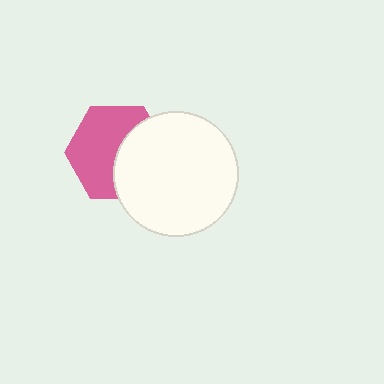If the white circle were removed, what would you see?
You would see the complete pink hexagon.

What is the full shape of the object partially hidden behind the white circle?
The partially hidden object is a pink hexagon.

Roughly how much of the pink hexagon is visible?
About half of it is visible (roughly 58%).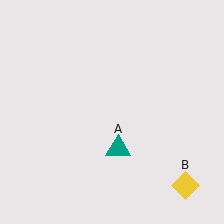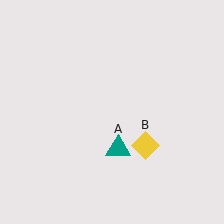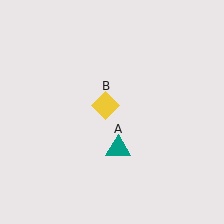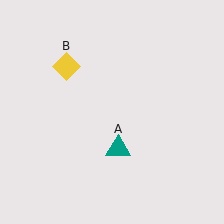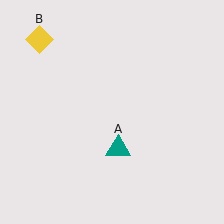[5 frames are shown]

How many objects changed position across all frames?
1 object changed position: yellow diamond (object B).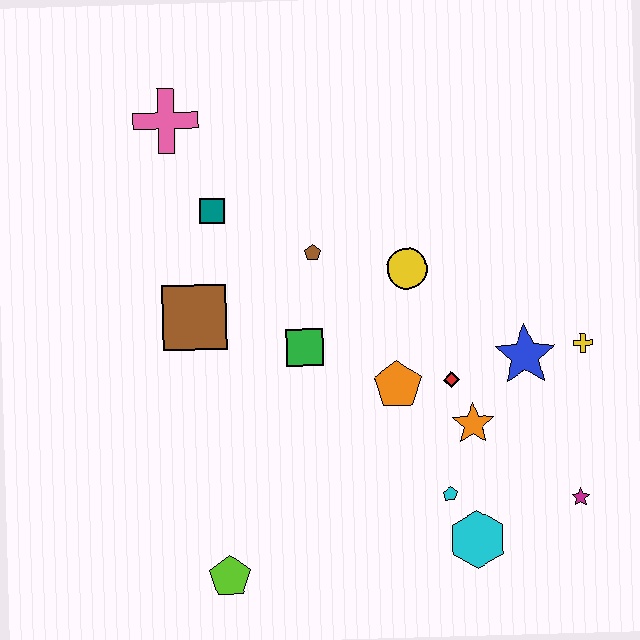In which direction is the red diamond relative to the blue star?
The red diamond is to the left of the blue star.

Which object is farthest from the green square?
The magenta star is farthest from the green square.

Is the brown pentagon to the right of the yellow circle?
No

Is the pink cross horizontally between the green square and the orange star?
No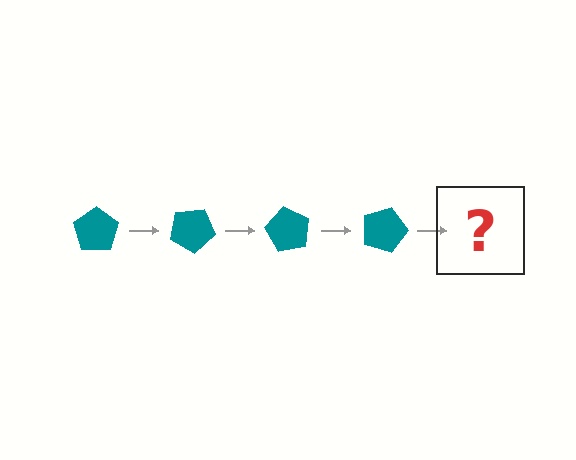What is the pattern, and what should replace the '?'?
The pattern is that the pentagon rotates 30 degrees each step. The '?' should be a teal pentagon rotated 120 degrees.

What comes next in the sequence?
The next element should be a teal pentagon rotated 120 degrees.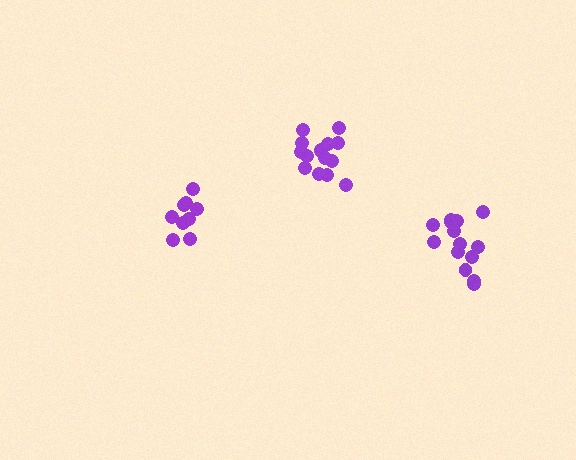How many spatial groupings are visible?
There are 3 spatial groupings.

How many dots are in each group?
Group 1: 9 dots, Group 2: 14 dots, Group 3: 15 dots (38 total).